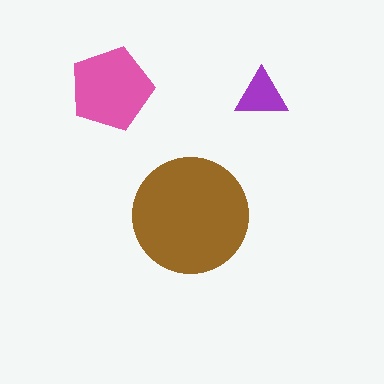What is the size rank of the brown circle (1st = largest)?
1st.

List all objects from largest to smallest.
The brown circle, the pink pentagon, the purple triangle.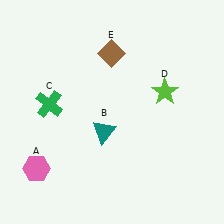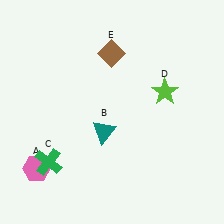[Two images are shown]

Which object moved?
The green cross (C) moved down.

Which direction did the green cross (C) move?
The green cross (C) moved down.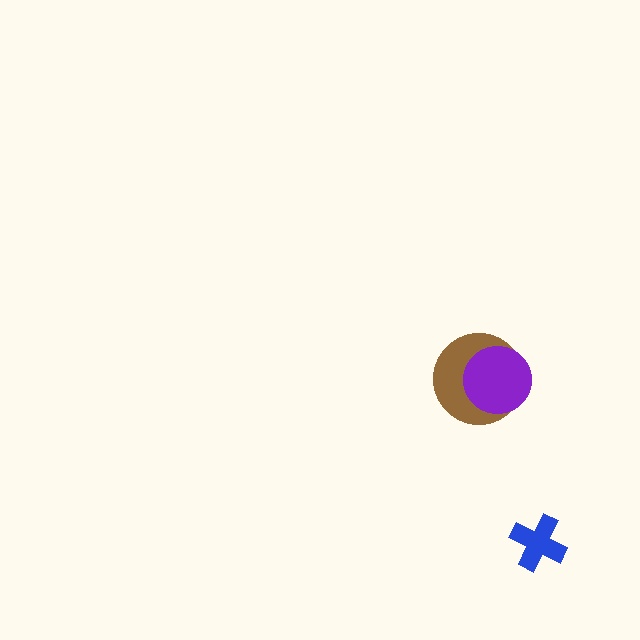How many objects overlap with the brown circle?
1 object overlaps with the brown circle.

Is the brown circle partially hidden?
Yes, it is partially covered by another shape.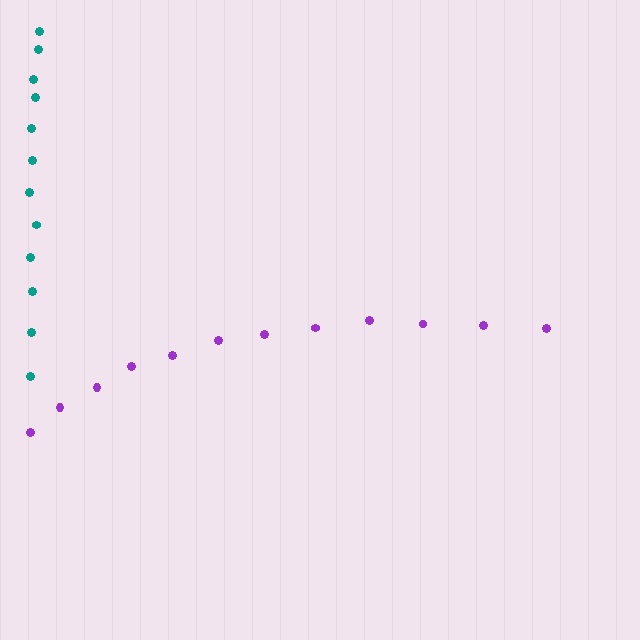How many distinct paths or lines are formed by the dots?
There are 2 distinct paths.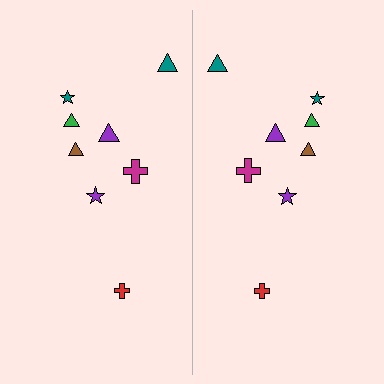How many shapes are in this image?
There are 16 shapes in this image.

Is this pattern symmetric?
Yes, this pattern has bilateral (reflection) symmetry.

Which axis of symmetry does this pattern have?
The pattern has a vertical axis of symmetry running through the center of the image.